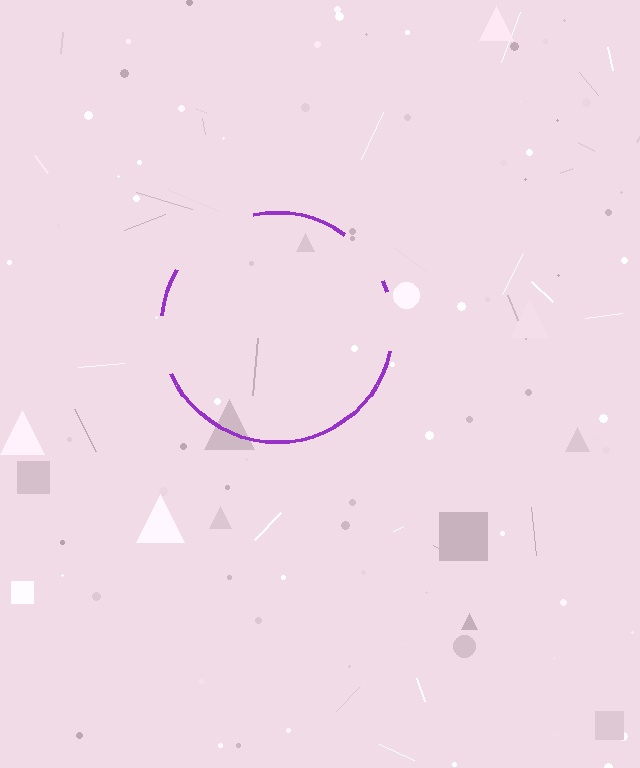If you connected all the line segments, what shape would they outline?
They would outline a circle.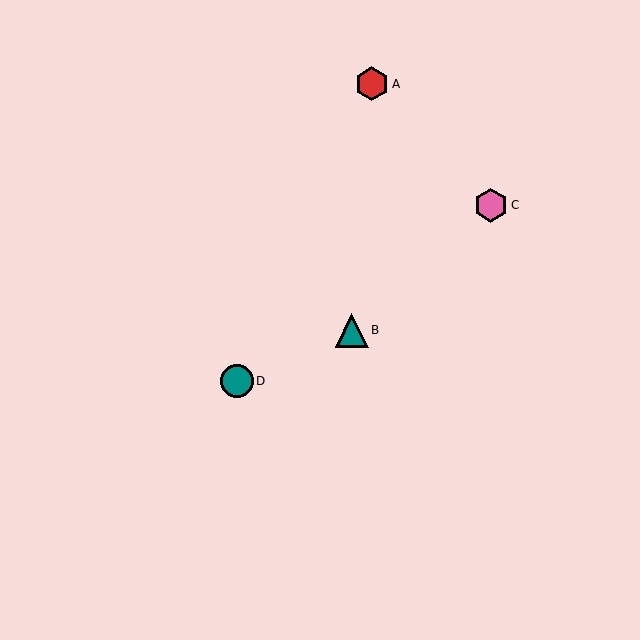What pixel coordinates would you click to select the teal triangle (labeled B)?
Click at (352, 330) to select the teal triangle B.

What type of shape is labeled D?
Shape D is a teal circle.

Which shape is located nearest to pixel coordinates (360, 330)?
The teal triangle (labeled B) at (352, 330) is nearest to that location.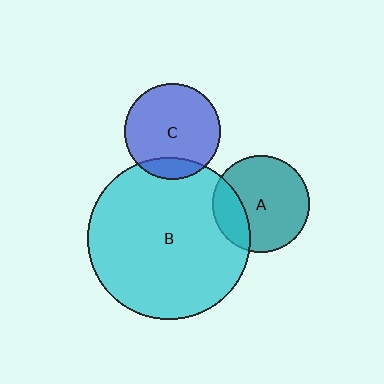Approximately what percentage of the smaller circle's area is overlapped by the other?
Approximately 25%.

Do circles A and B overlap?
Yes.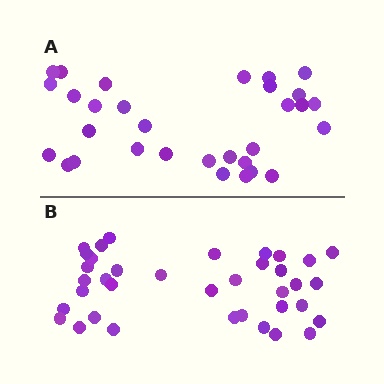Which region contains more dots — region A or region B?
Region B (the bottom region) has more dots.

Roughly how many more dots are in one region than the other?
Region B has about 6 more dots than region A.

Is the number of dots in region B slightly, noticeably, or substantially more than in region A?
Region B has only slightly more — the two regions are fairly close. The ratio is roughly 1.2 to 1.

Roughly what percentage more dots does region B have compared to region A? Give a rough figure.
About 20% more.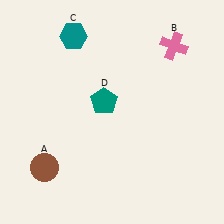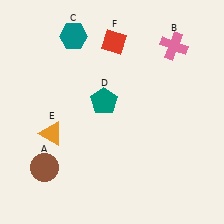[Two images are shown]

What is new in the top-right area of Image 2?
A red diamond (F) was added in the top-right area of Image 2.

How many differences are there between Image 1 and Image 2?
There are 2 differences between the two images.